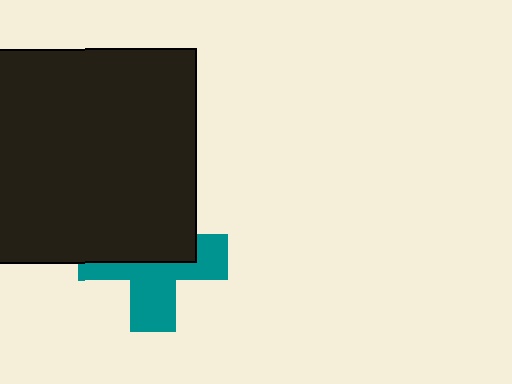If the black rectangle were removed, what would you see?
You would see the complete teal cross.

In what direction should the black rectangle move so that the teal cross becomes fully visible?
The black rectangle should move up. That is the shortest direction to clear the overlap and leave the teal cross fully visible.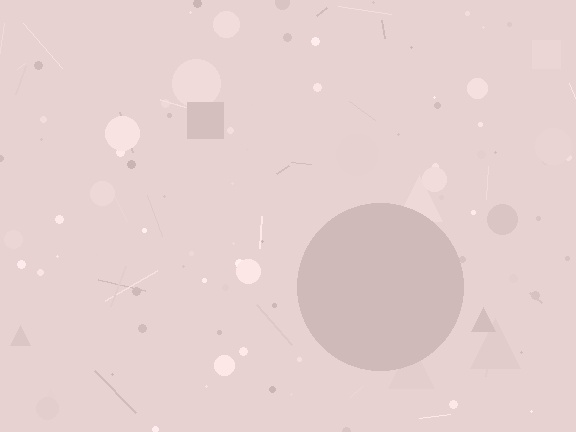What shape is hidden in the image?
A circle is hidden in the image.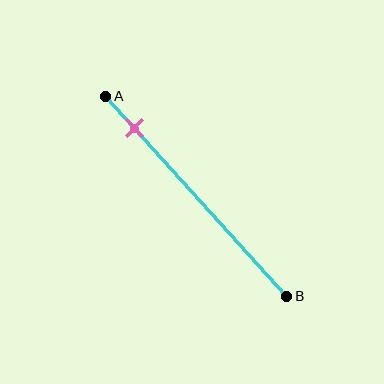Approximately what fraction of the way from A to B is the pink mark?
The pink mark is approximately 15% of the way from A to B.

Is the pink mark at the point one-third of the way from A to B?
No, the mark is at about 15% from A, not at the 33% one-third point.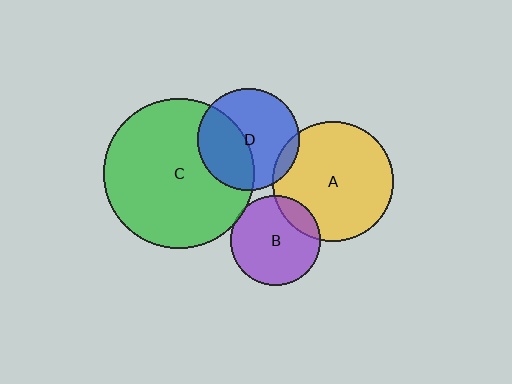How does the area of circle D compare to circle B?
Approximately 1.3 times.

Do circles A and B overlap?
Yes.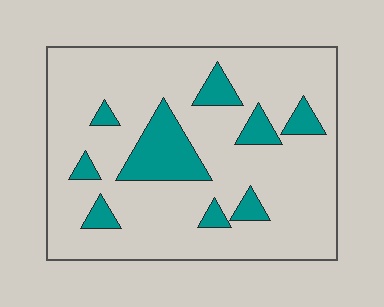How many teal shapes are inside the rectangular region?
9.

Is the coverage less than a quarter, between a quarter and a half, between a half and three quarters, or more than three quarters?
Less than a quarter.